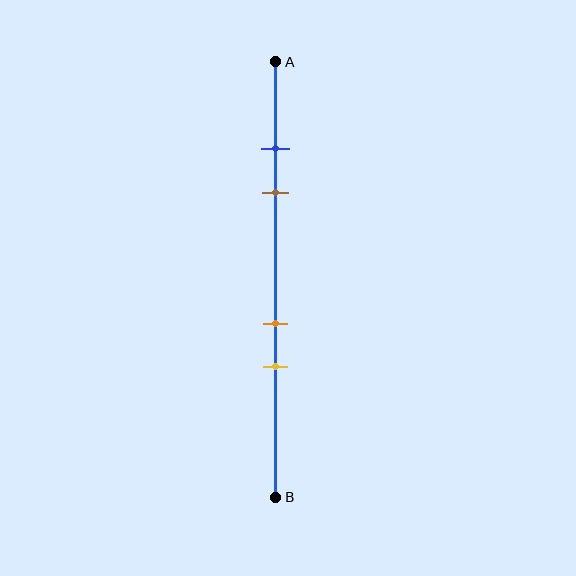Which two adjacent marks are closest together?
The blue and brown marks are the closest adjacent pair.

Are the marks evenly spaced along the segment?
No, the marks are not evenly spaced.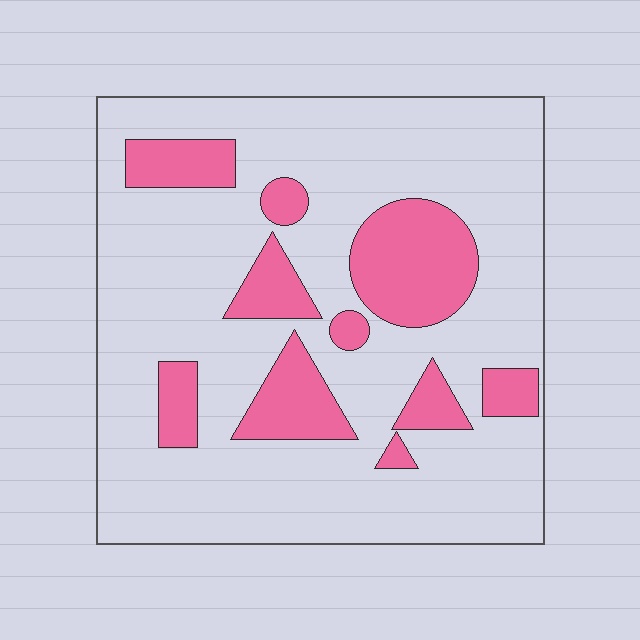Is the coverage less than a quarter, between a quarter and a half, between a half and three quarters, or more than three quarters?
Less than a quarter.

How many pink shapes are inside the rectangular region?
10.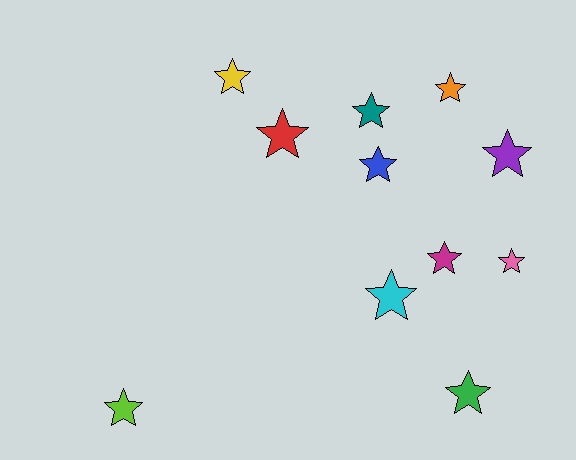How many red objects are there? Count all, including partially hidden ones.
There is 1 red object.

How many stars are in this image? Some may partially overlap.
There are 11 stars.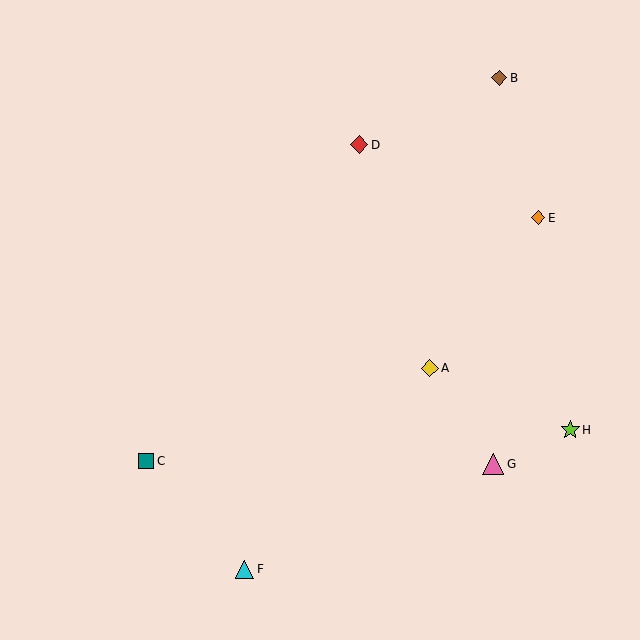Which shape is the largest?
The pink triangle (labeled G) is the largest.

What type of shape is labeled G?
Shape G is a pink triangle.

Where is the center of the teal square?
The center of the teal square is at (146, 461).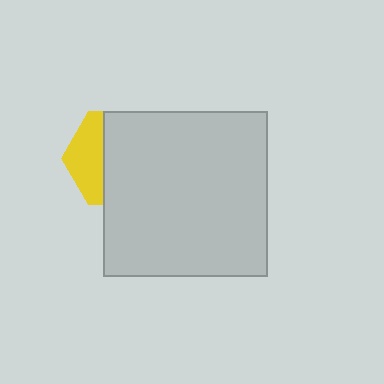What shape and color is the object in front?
The object in front is a light gray square.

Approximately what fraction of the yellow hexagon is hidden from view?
Roughly 65% of the yellow hexagon is hidden behind the light gray square.